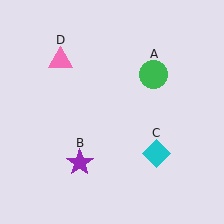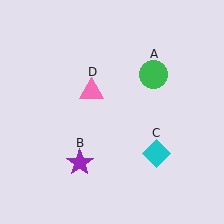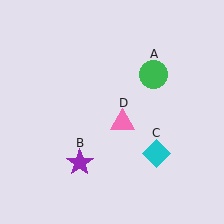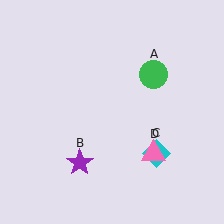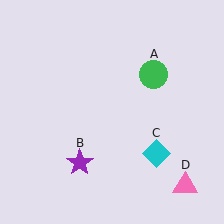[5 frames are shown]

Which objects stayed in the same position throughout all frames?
Green circle (object A) and purple star (object B) and cyan diamond (object C) remained stationary.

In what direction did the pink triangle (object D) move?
The pink triangle (object D) moved down and to the right.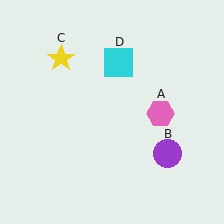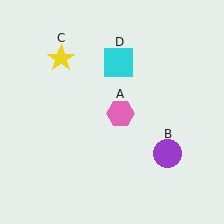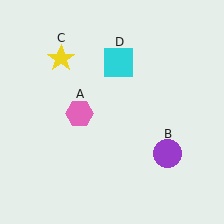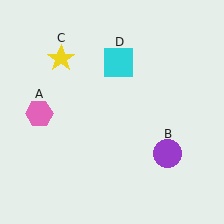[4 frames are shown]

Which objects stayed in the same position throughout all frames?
Purple circle (object B) and yellow star (object C) and cyan square (object D) remained stationary.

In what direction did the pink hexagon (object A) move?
The pink hexagon (object A) moved left.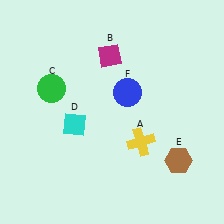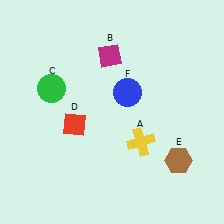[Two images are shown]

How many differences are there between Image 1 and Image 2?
There is 1 difference between the two images.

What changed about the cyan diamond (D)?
In Image 1, D is cyan. In Image 2, it changed to red.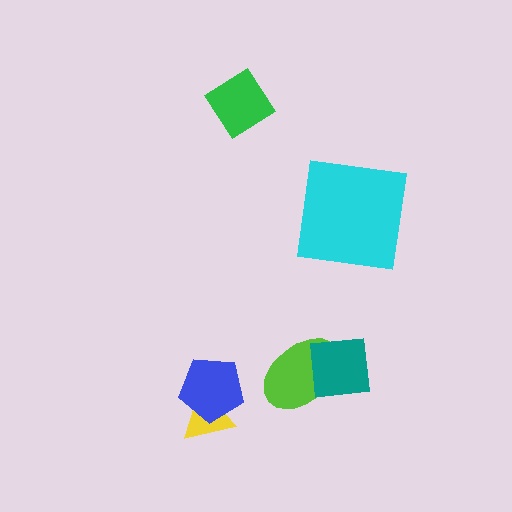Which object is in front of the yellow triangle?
The blue pentagon is in front of the yellow triangle.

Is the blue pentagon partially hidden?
No, no other shape covers it.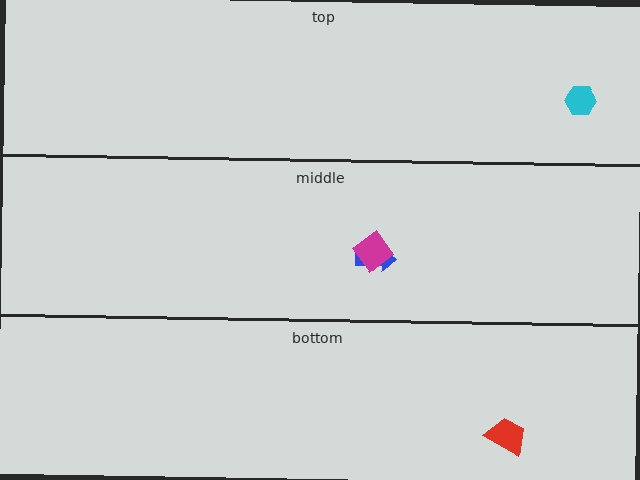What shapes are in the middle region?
The blue arrow, the magenta diamond.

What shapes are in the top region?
The cyan hexagon.